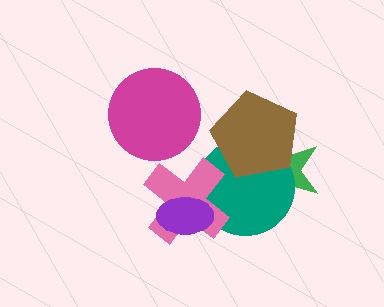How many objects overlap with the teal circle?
4 objects overlap with the teal circle.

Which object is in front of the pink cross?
The purple ellipse is in front of the pink cross.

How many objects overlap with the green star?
2 objects overlap with the green star.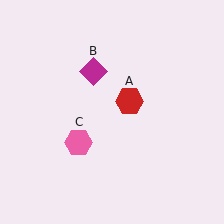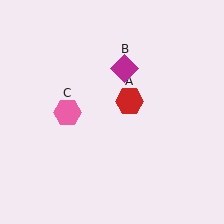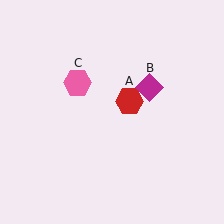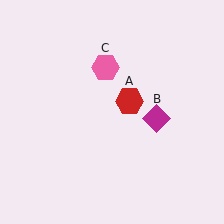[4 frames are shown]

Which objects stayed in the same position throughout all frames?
Red hexagon (object A) remained stationary.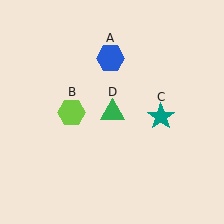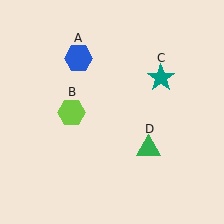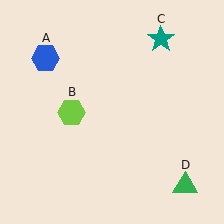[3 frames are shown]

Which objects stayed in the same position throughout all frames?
Lime hexagon (object B) remained stationary.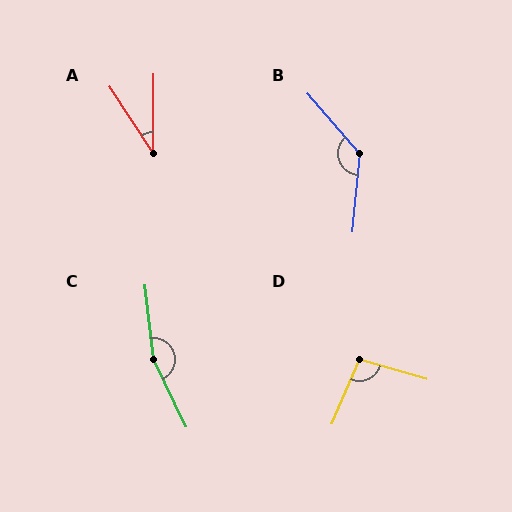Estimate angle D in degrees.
Approximately 97 degrees.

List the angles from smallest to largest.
A (34°), D (97°), B (133°), C (161°).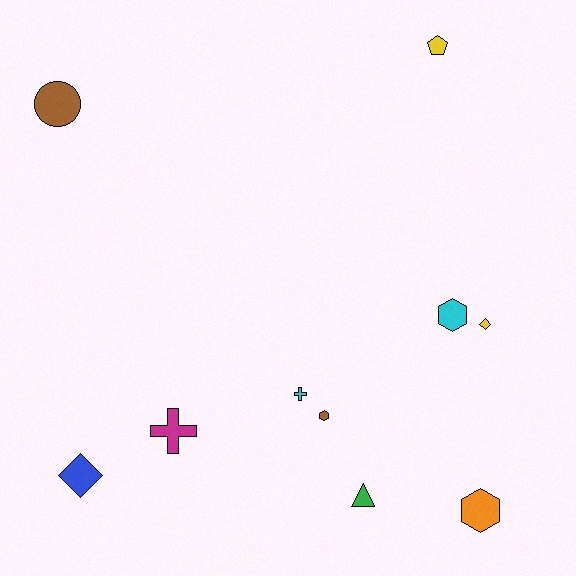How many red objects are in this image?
There are no red objects.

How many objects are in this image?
There are 10 objects.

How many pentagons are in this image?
There is 1 pentagon.